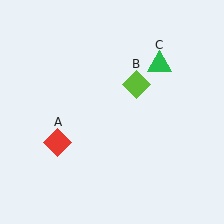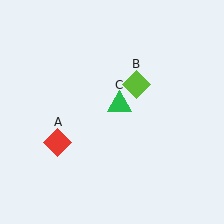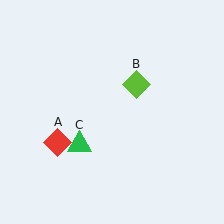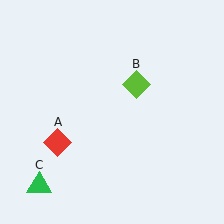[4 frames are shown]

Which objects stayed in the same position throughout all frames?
Red diamond (object A) and lime diamond (object B) remained stationary.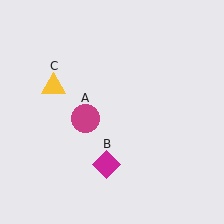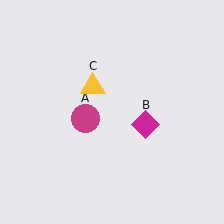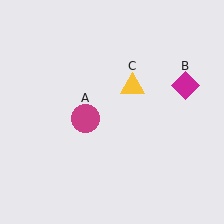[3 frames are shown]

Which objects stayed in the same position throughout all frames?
Magenta circle (object A) remained stationary.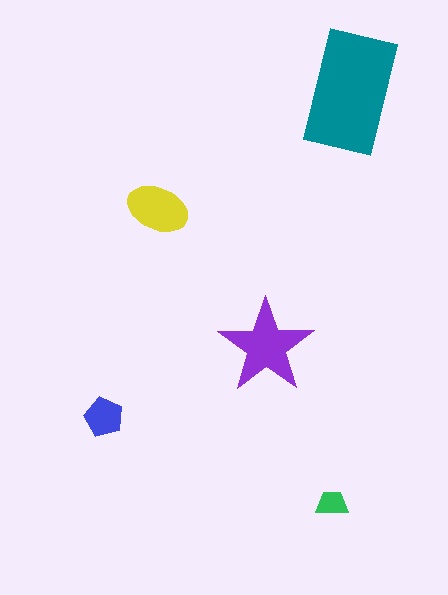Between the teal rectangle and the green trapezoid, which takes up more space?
The teal rectangle.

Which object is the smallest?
The green trapezoid.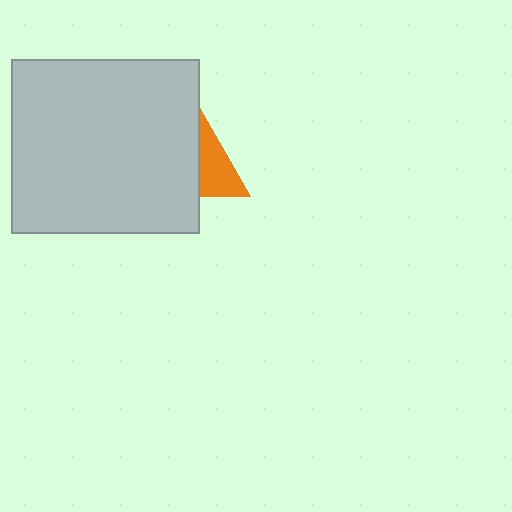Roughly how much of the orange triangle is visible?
A small part of it is visible (roughly 37%).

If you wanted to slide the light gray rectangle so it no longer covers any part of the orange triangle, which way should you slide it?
Slide it left — that is the most direct way to separate the two shapes.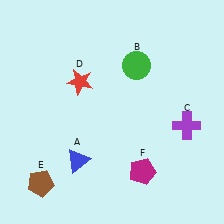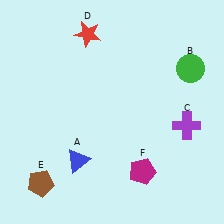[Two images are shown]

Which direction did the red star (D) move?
The red star (D) moved up.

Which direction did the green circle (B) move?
The green circle (B) moved right.